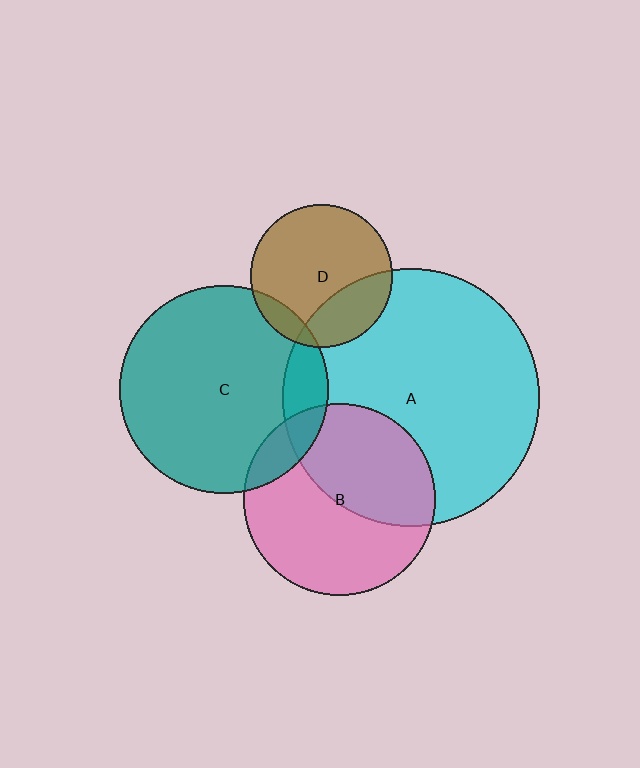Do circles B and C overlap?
Yes.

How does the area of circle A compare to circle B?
Approximately 1.8 times.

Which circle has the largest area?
Circle A (cyan).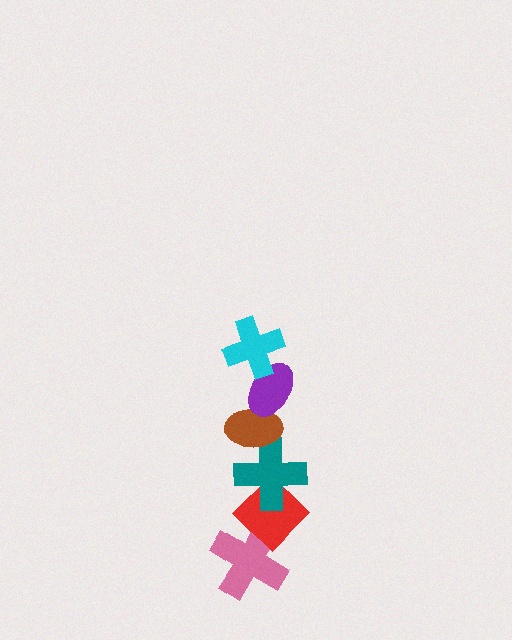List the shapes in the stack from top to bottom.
From top to bottom: the cyan cross, the purple ellipse, the brown ellipse, the teal cross, the red diamond, the pink cross.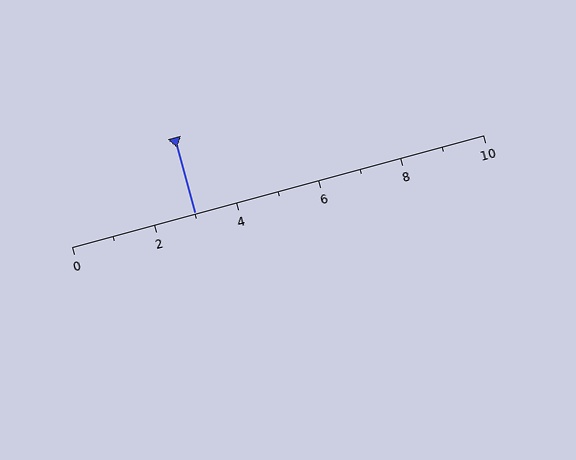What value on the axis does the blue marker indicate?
The marker indicates approximately 3.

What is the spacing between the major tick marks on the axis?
The major ticks are spaced 2 apart.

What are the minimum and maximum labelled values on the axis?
The axis runs from 0 to 10.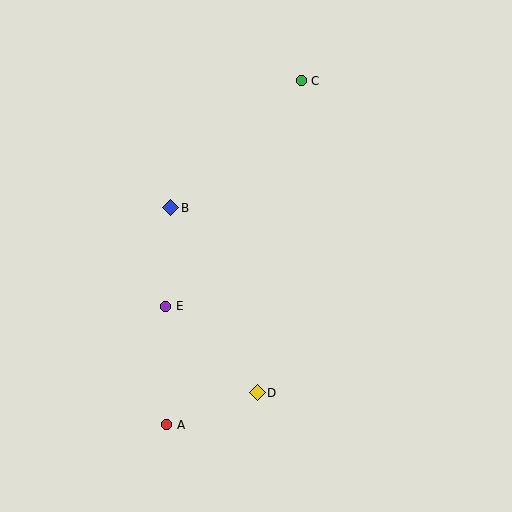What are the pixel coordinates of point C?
Point C is at (301, 81).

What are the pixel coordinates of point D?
Point D is at (257, 393).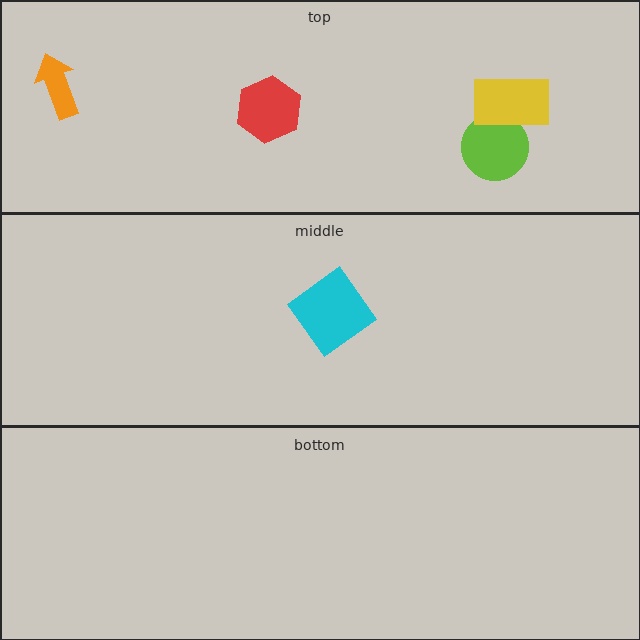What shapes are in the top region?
The orange arrow, the red hexagon, the lime circle, the yellow rectangle.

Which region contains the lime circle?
The top region.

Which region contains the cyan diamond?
The middle region.